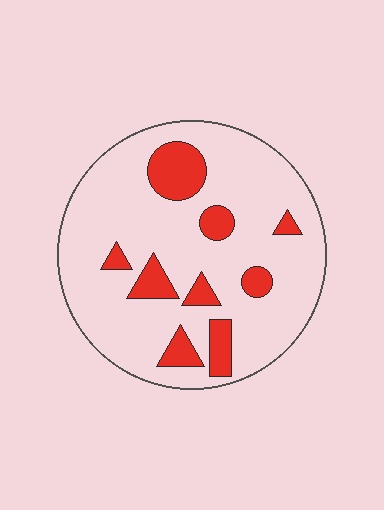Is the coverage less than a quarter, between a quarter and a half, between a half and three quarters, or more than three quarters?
Less than a quarter.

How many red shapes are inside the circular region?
9.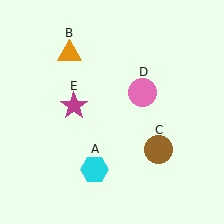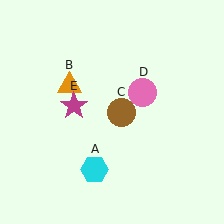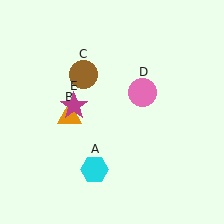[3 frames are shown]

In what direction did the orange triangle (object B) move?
The orange triangle (object B) moved down.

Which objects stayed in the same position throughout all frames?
Cyan hexagon (object A) and pink circle (object D) and magenta star (object E) remained stationary.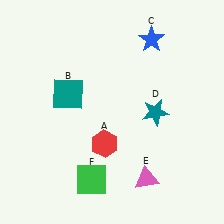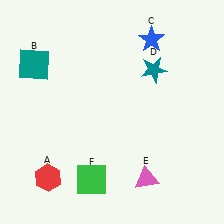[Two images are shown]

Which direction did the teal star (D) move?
The teal star (D) moved up.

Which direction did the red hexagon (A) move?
The red hexagon (A) moved left.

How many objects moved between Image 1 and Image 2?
3 objects moved between the two images.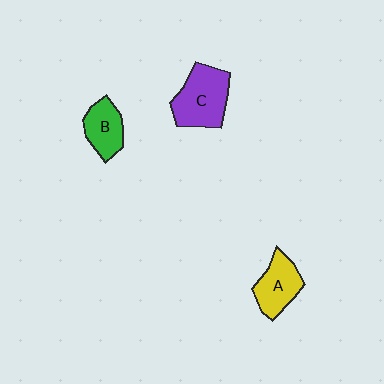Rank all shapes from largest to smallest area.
From largest to smallest: C (purple), A (yellow), B (green).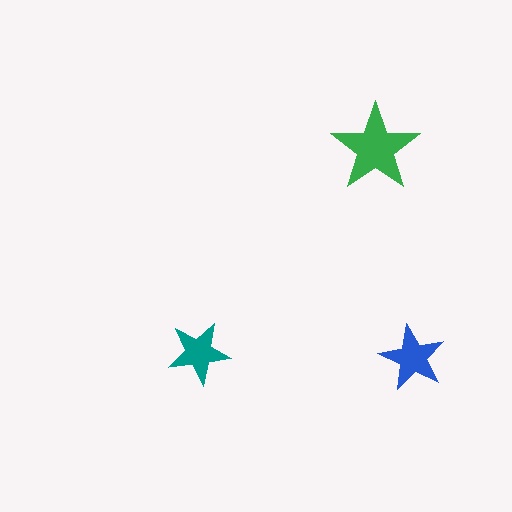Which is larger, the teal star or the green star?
The green one.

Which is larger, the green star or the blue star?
The green one.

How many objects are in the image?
There are 3 objects in the image.